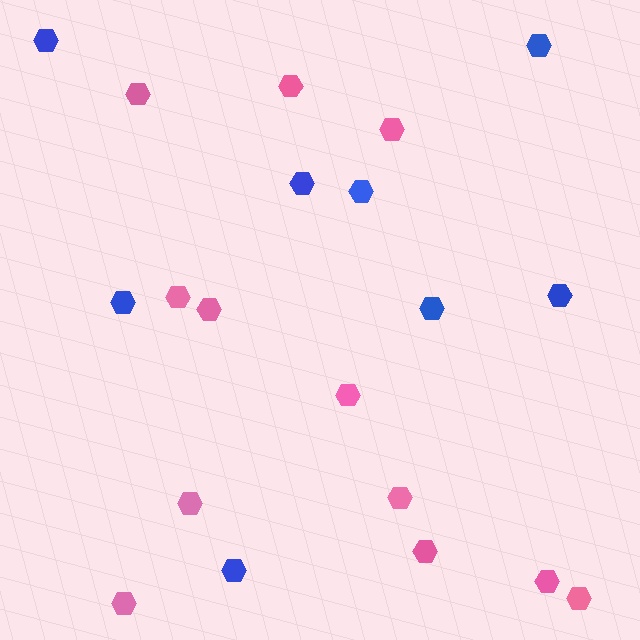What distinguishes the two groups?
There are 2 groups: one group of blue hexagons (8) and one group of pink hexagons (12).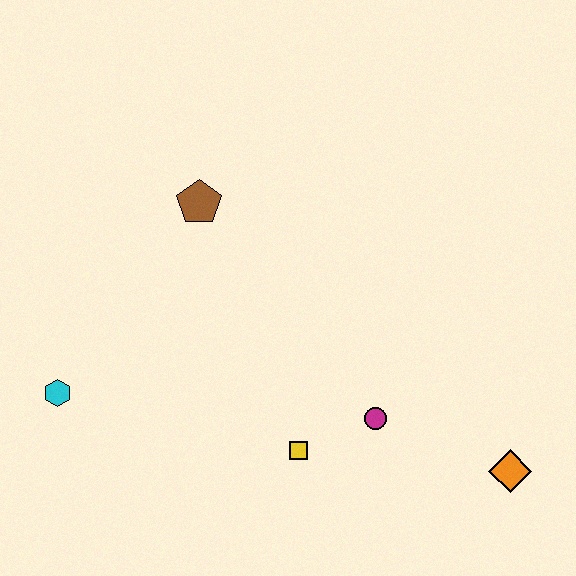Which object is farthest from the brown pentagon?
The orange diamond is farthest from the brown pentagon.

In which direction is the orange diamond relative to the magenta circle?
The orange diamond is to the right of the magenta circle.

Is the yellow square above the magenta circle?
No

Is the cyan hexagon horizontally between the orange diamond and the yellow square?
No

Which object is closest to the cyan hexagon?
The brown pentagon is closest to the cyan hexagon.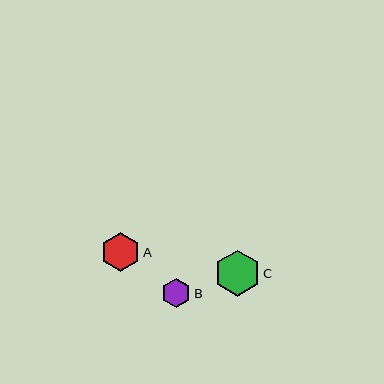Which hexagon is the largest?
Hexagon C is the largest with a size of approximately 46 pixels.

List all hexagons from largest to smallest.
From largest to smallest: C, A, B.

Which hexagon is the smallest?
Hexagon B is the smallest with a size of approximately 29 pixels.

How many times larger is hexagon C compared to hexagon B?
Hexagon C is approximately 1.6 times the size of hexagon B.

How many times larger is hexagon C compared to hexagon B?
Hexagon C is approximately 1.6 times the size of hexagon B.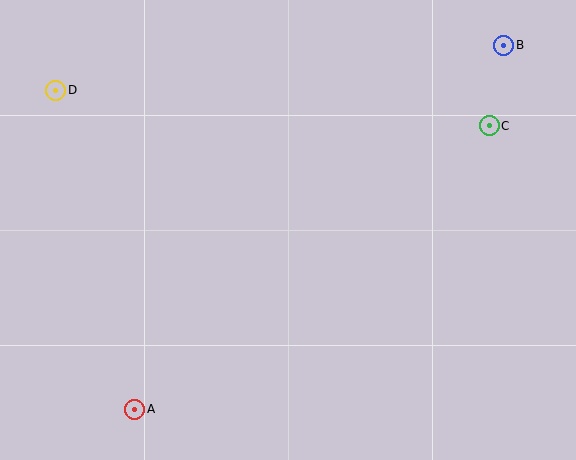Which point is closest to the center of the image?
Point C at (489, 126) is closest to the center.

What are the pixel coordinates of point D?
Point D is at (56, 90).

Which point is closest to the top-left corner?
Point D is closest to the top-left corner.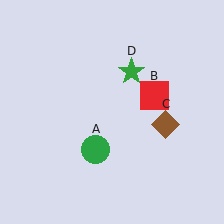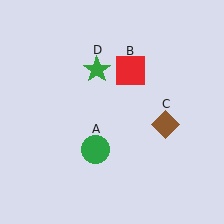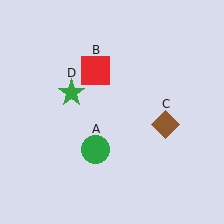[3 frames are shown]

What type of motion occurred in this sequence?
The red square (object B), green star (object D) rotated counterclockwise around the center of the scene.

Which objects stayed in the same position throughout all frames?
Green circle (object A) and brown diamond (object C) remained stationary.